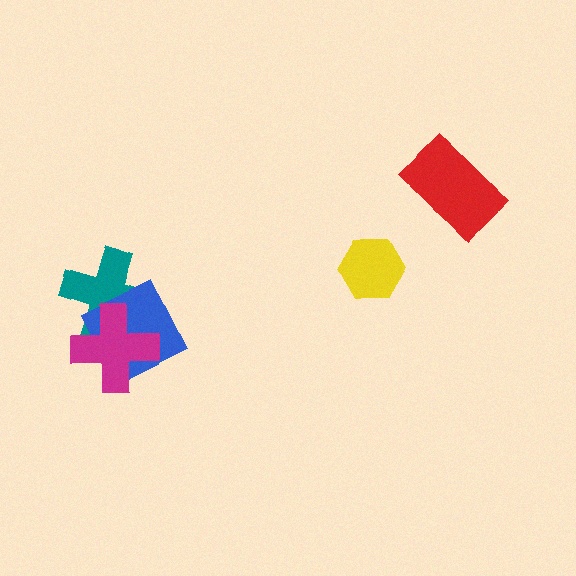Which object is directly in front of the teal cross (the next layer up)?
The blue square is directly in front of the teal cross.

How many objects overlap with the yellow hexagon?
0 objects overlap with the yellow hexagon.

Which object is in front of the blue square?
The magenta cross is in front of the blue square.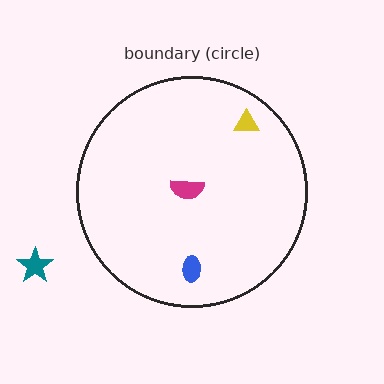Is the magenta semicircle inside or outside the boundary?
Inside.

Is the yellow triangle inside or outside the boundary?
Inside.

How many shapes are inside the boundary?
3 inside, 1 outside.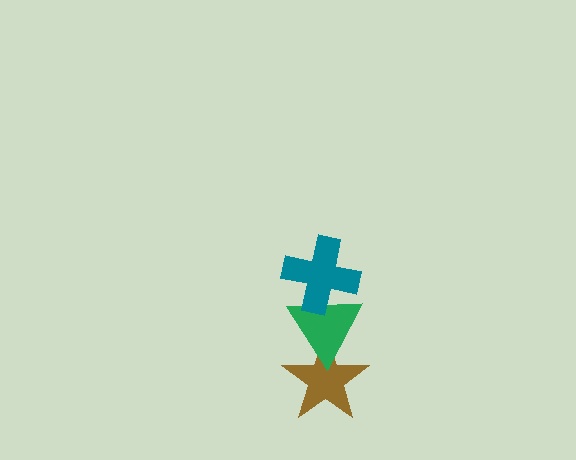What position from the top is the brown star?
The brown star is 3rd from the top.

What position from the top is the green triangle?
The green triangle is 2nd from the top.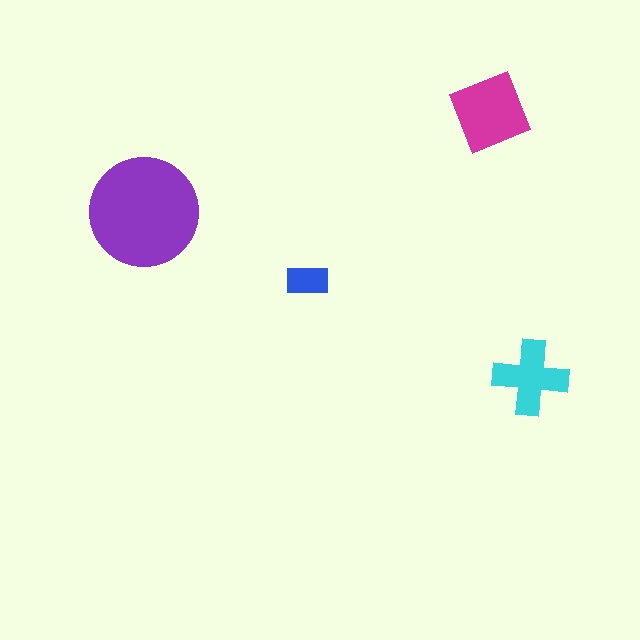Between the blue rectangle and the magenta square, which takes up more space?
The magenta square.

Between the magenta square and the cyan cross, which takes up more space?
The magenta square.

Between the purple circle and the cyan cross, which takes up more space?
The purple circle.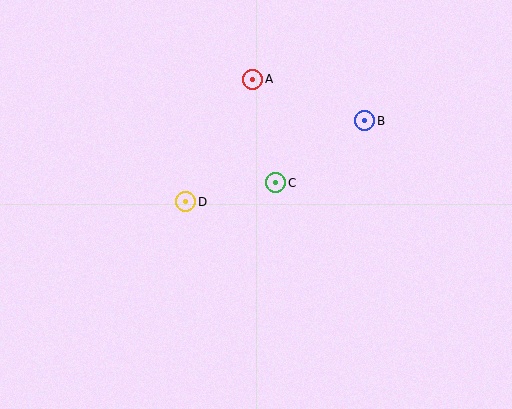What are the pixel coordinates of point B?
Point B is at (365, 121).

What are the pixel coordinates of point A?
Point A is at (253, 79).